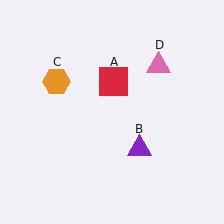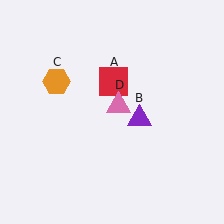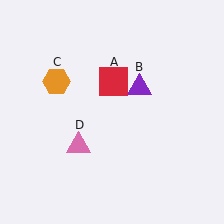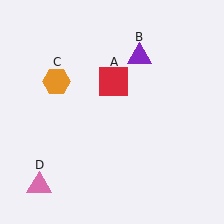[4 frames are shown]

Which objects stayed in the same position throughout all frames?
Red square (object A) and orange hexagon (object C) remained stationary.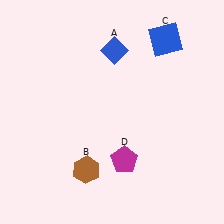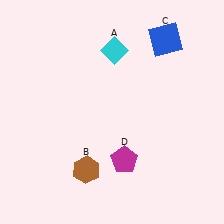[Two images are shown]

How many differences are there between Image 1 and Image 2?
There is 1 difference between the two images.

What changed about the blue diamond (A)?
In Image 1, A is blue. In Image 2, it changed to cyan.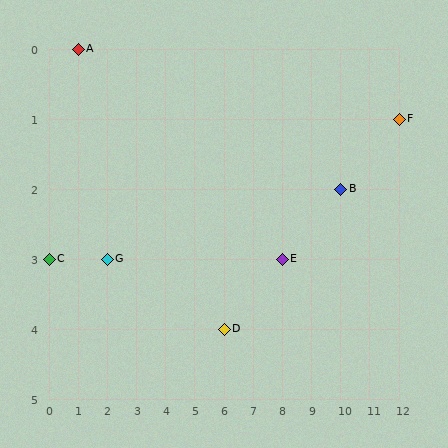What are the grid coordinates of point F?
Point F is at grid coordinates (12, 1).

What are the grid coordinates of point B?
Point B is at grid coordinates (10, 2).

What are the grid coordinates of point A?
Point A is at grid coordinates (1, 0).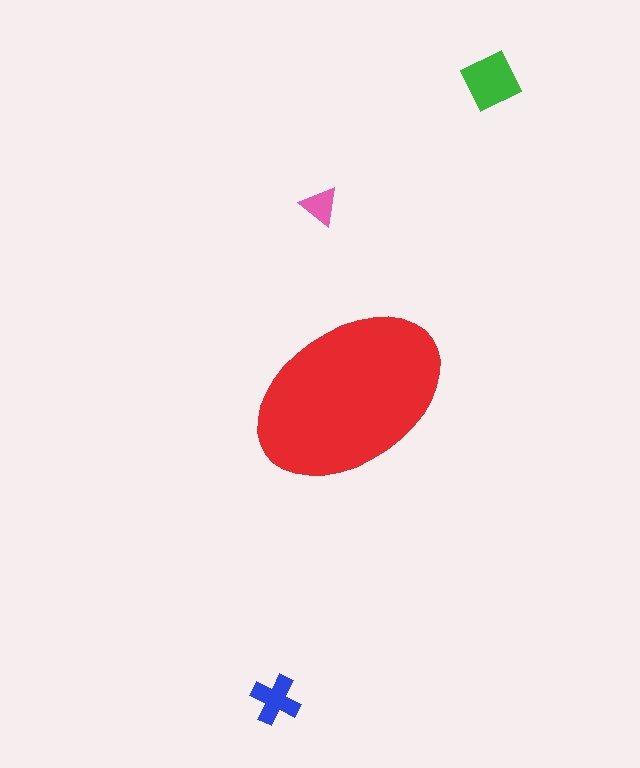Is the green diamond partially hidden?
No, the green diamond is fully visible.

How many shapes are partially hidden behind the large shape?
0 shapes are partially hidden.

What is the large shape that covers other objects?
A red ellipse.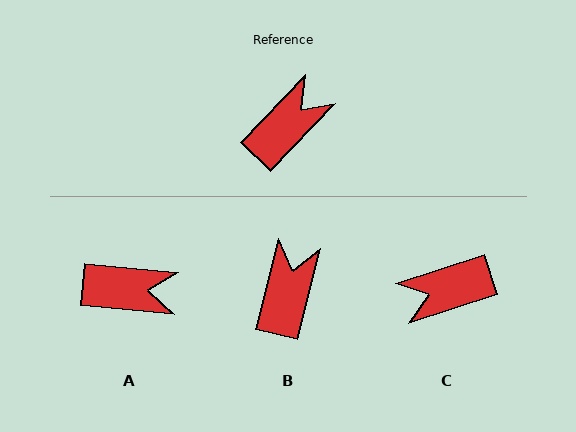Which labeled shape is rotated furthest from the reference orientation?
C, about 152 degrees away.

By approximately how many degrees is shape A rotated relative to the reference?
Approximately 52 degrees clockwise.